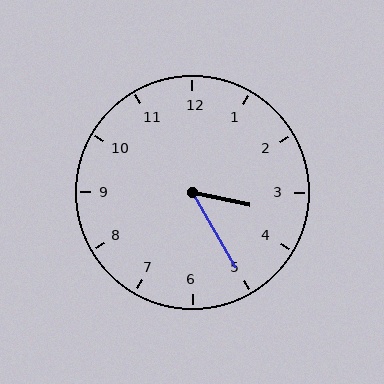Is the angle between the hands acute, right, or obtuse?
It is acute.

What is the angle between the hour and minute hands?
Approximately 48 degrees.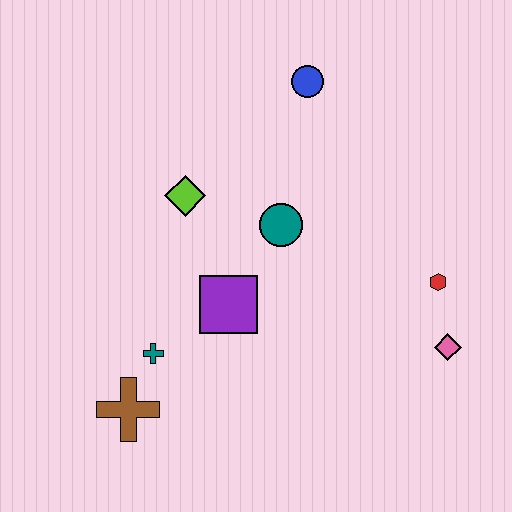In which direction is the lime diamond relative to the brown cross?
The lime diamond is above the brown cross.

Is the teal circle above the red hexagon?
Yes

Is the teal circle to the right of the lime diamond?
Yes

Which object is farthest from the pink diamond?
The brown cross is farthest from the pink diamond.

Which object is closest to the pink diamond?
The red hexagon is closest to the pink diamond.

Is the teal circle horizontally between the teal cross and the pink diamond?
Yes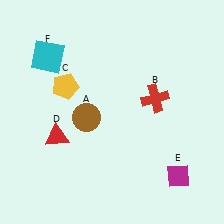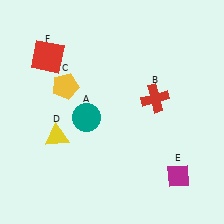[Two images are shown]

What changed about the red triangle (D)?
In Image 1, D is red. In Image 2, it changed to yellow.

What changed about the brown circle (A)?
In Image 1, A is brown. In Image 2, it changed to teal.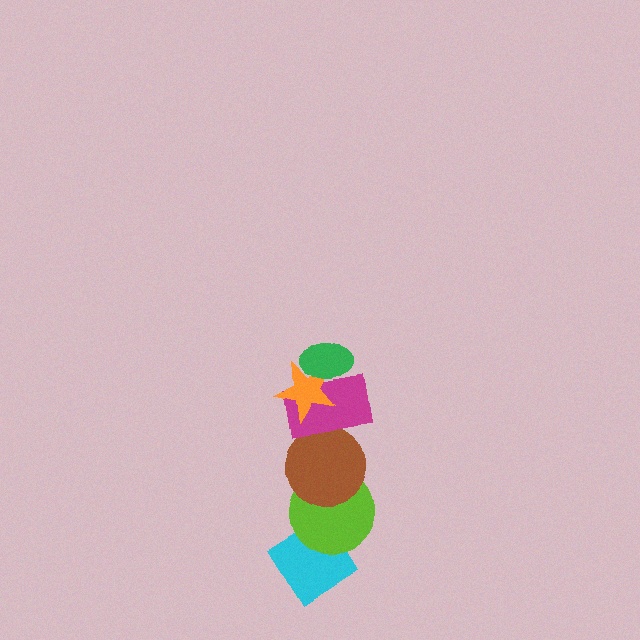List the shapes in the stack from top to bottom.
From top to bottom: the green ellipse, the orange star, the magenta rectangle, the brown circle, the lime circle, the cyan diamond.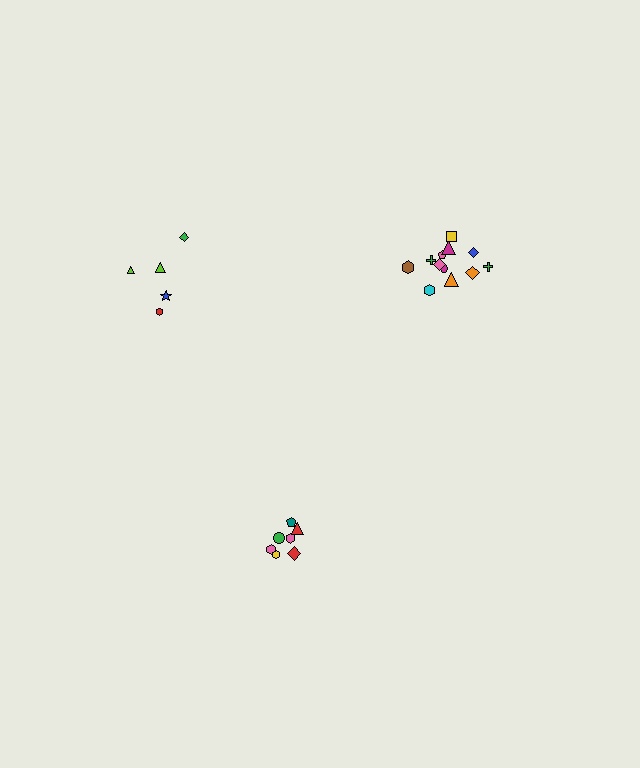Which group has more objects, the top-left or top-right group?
The top-right group.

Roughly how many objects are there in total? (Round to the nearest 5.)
Roughly 25 objects in total.